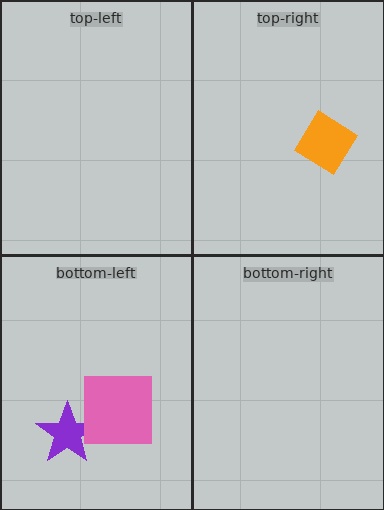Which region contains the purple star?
The bottom-left region.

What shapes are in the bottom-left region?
The purple star, the pink square.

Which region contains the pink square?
The bottom-left region.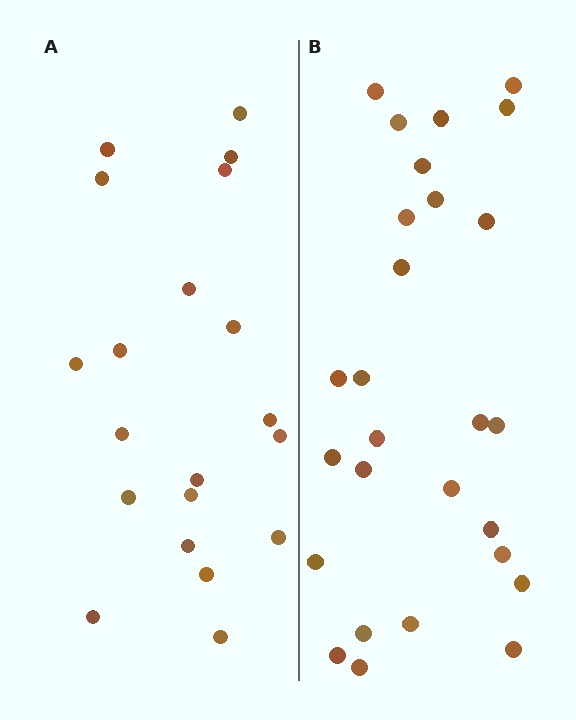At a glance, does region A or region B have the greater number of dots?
Region B (the right region) has more dots.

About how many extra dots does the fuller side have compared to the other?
Region B has roughly 8 or so more dots than region A.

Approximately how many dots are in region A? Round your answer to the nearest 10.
About 20 dots.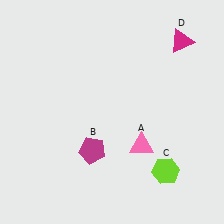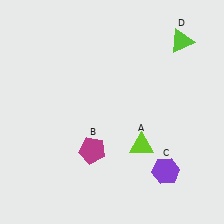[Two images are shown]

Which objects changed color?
A changed from pink to lime. C changed from lime to purple. D changed from magenta to lime.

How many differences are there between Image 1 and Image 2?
There are 3 differences between the two images.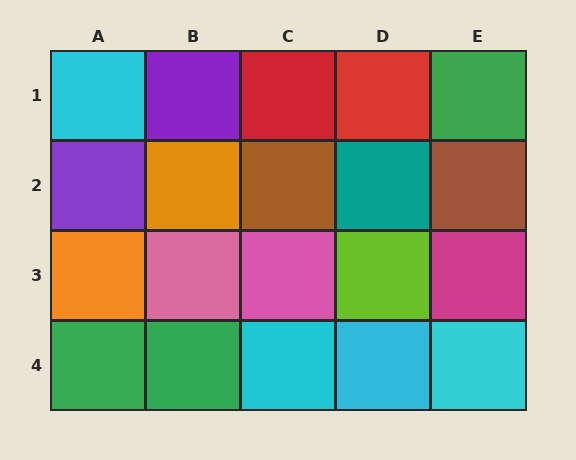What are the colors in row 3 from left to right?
Orange, pink, pink, lime, magenta.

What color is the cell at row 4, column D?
Cyan.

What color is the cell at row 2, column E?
Brown.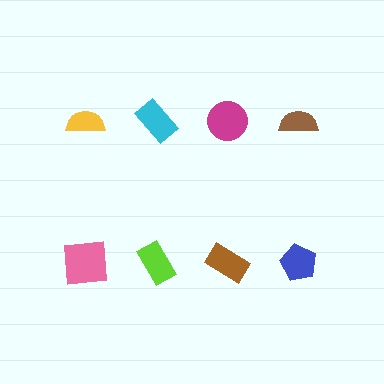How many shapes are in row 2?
4 shapes.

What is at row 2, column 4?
A blue pentagon.